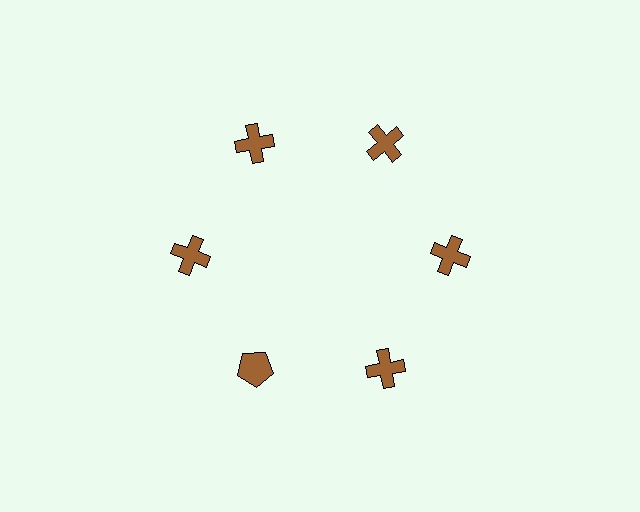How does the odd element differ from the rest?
It has a different shape: pentagon instead of cross.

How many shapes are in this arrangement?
There are 6 shapes arranged in a ring pattern.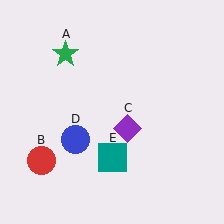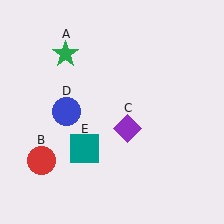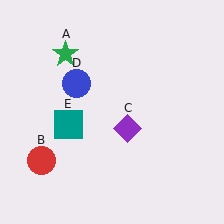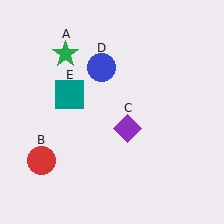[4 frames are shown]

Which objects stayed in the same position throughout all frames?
Green star (object A) and red circle (object B) and purple diamond (object C) remained stationary.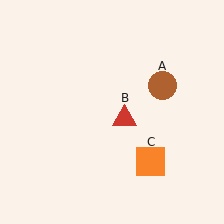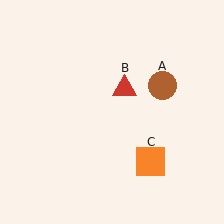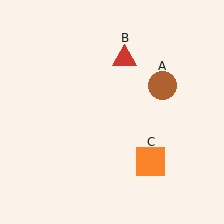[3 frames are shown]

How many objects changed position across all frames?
1 object changed position: red triangle (object B).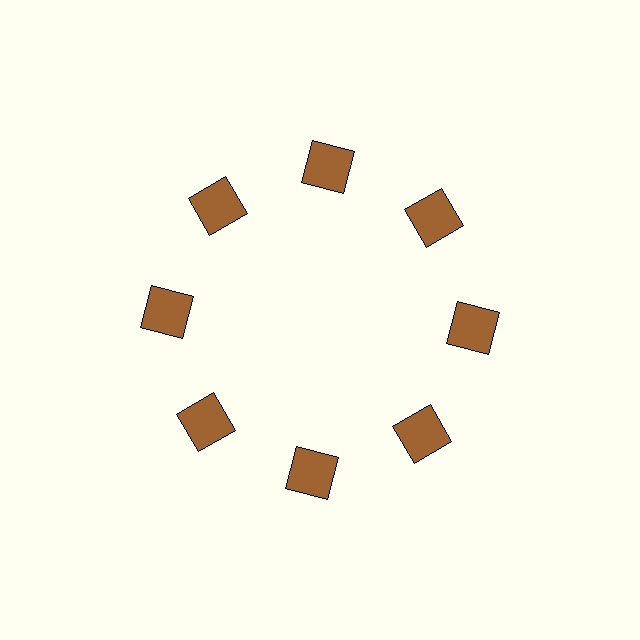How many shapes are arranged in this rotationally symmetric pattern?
There are 8 shapes, arranged in 8 groups of 1.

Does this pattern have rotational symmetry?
Yes, this pattern has 8-fold rotational symmetry. It looks the same after rotating 45 degrees around the center.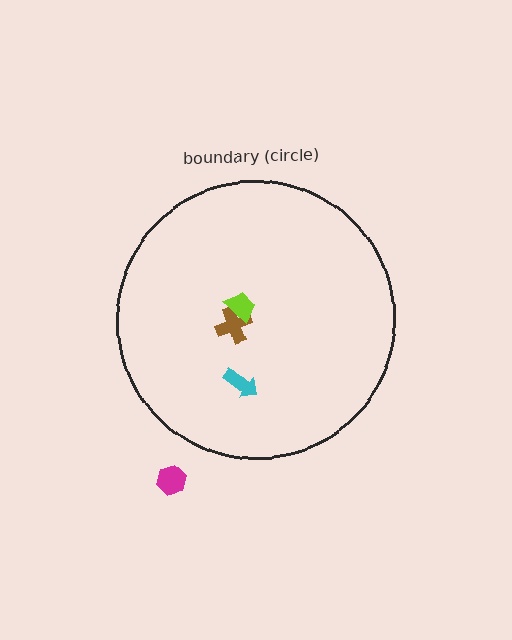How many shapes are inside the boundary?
3 inside, 1 outside.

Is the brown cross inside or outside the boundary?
Inside.